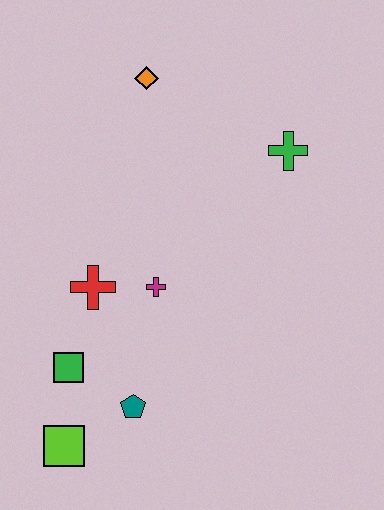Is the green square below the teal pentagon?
No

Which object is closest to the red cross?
The magenta cross is closest to the red cross.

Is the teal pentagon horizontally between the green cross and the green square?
Yes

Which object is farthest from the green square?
The green cross is farthest from the green square.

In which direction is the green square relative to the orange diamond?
The green square is below the orange diamond.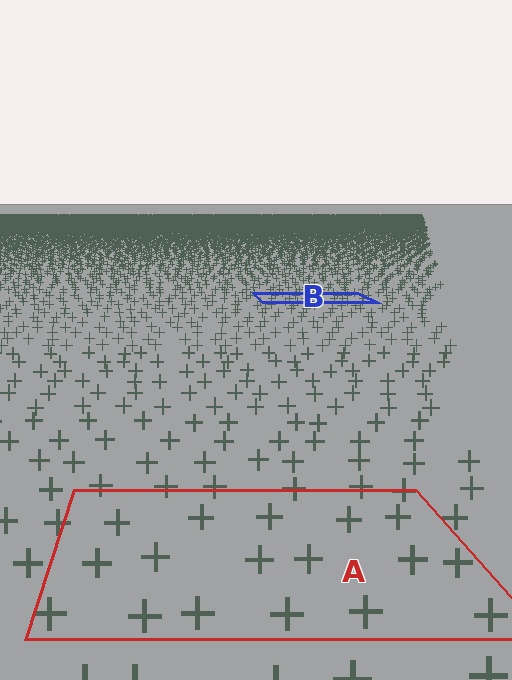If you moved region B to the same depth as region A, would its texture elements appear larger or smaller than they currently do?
They would appear larger. At a closer depth, the same texture elements are projected at a bigger on-screen size.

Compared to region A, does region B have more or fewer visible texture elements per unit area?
Region B has more texture elements per unit area — they are packed more densely because it is farther away.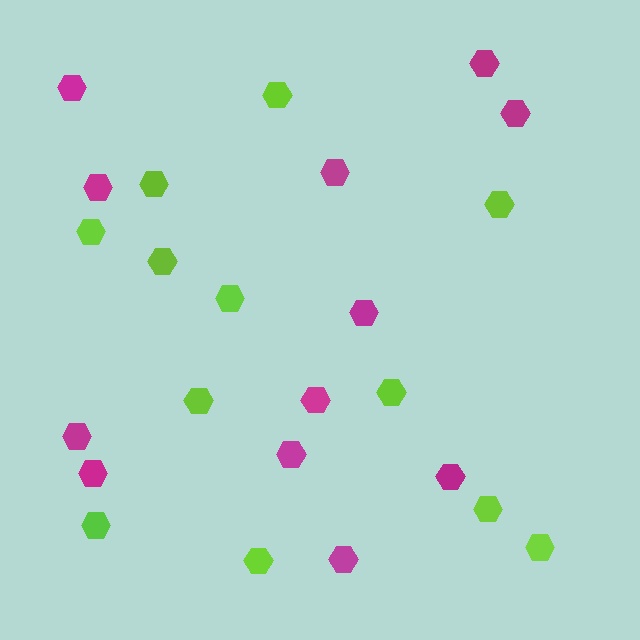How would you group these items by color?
There are 2 groups: one group of lime hexagons (12) and one group of magenta hexagons (12).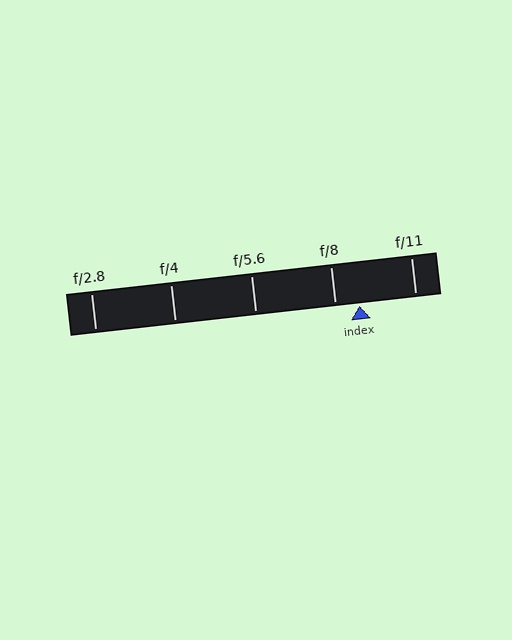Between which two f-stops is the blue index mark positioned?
The index mark is between f/8 and f/11.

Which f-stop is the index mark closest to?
The index mark is closest to f/8.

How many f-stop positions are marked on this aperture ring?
There are 5 f-stop positions marked.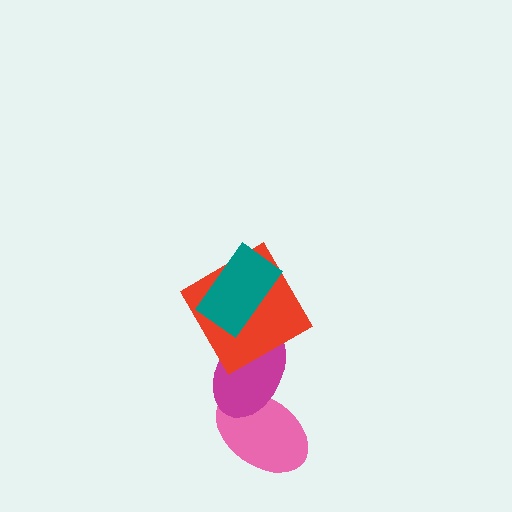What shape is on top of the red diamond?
The teal rectangle is on top of the red diamond.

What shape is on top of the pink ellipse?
The magenta ellipse is on top of the pink ellipse.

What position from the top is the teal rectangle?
The teal rectangle is 1st from the top.